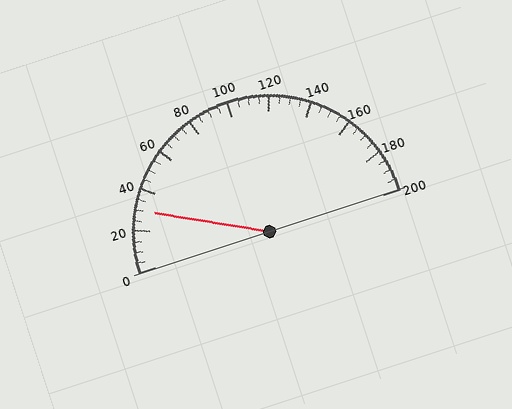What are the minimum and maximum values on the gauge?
The gauge ranges from 0 to 200.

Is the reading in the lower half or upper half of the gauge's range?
The reading is in the lower half of the range (0 to 200).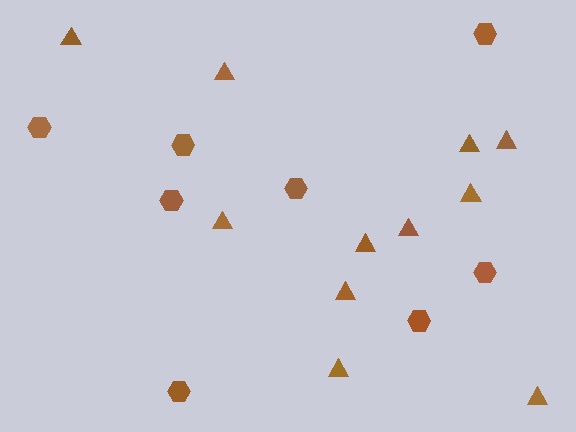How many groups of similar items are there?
There are 2 groups: one group of hexagons (8) and one group of triangles (11).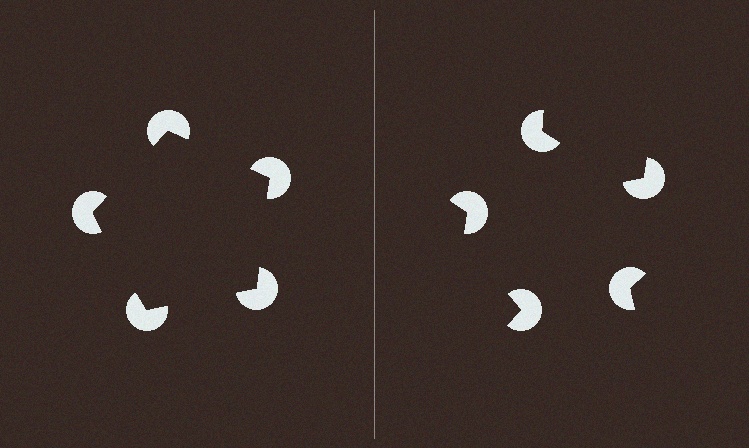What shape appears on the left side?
An illusory pentagon.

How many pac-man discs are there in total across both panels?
10 — 5 on each side.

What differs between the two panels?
The pac-man discs are positioned identically on both sides; only the wedge orientations differ. On the left they align to a pentagon; on the right they are misaligned.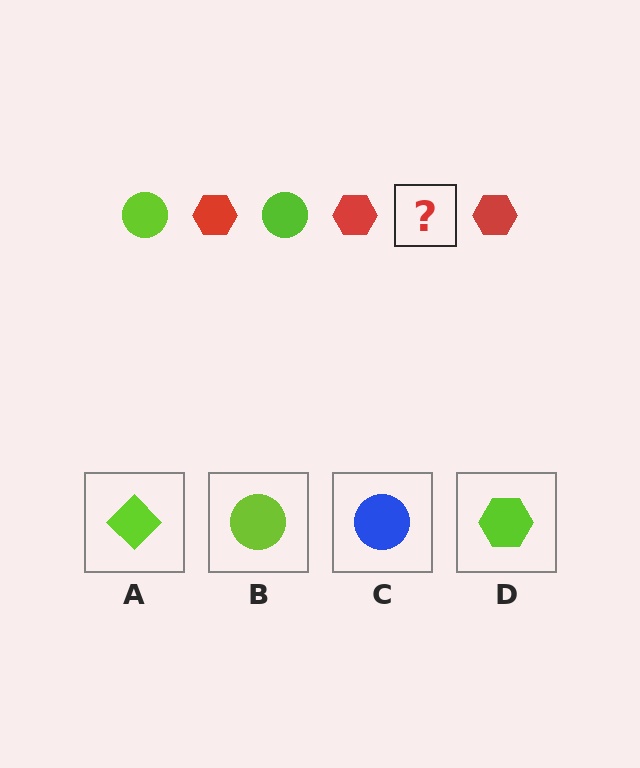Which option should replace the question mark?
Option B.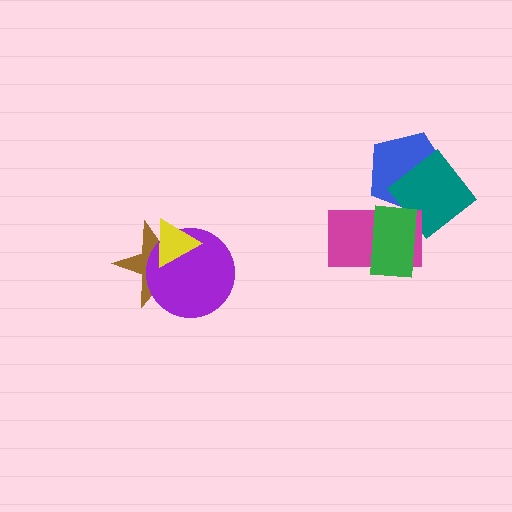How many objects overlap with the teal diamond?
1 object overlaps with the teal diamond.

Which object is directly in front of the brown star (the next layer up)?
The purple circle is directly in front of the brown star.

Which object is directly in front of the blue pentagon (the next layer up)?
The teal diamond is directly in front of the blue pentagon.